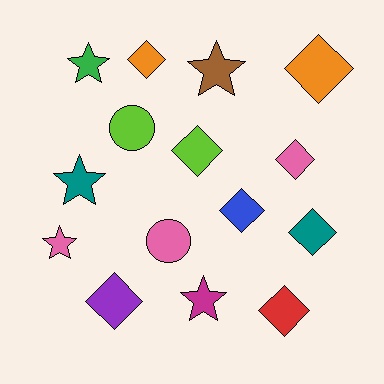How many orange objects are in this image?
There are 2 orange objects.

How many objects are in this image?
There are 15 objects.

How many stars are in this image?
There are 5 stars.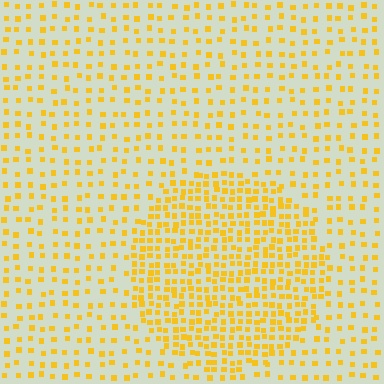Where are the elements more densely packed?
The elements are more densely packed inside the circle boundary.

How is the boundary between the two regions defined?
The boundary is defined by a change in element density (approximately 2.2x ratio). All elements are the same color, size, and shape.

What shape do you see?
I see a circle.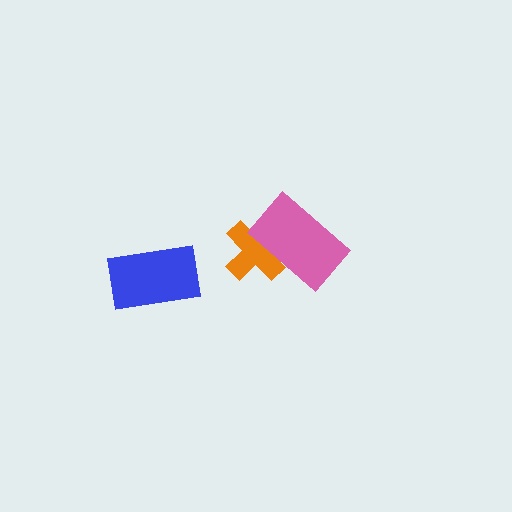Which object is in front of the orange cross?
The pink rectangle is in front of the orange cross.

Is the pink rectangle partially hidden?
No, no other shape covers it.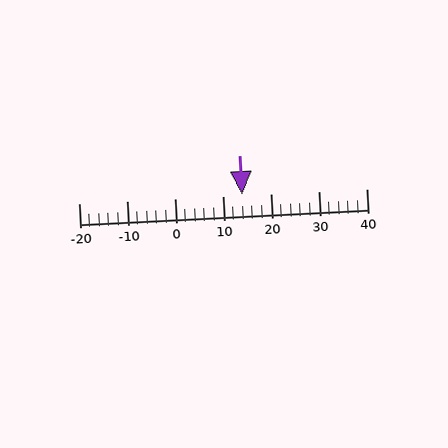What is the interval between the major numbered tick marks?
The major tick marks are spaced 10 units apart.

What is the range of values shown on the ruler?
The ruler shows values from -20 to 40.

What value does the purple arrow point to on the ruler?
The purple arrow points to approximately 14.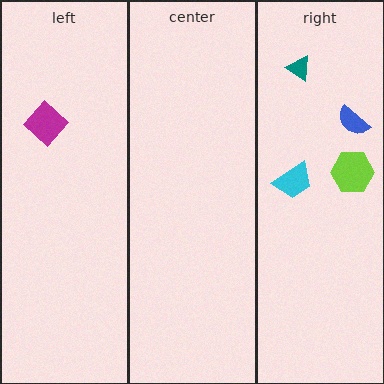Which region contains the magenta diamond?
The left region.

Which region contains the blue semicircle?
The right region.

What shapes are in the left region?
The magenta diamond.